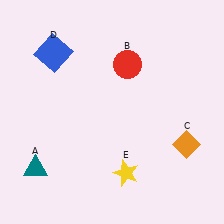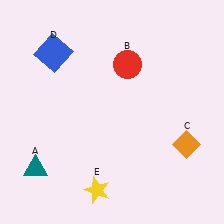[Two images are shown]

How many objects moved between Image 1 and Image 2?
1 object moved between the two images.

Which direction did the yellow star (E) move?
The yellow star (E) moved left.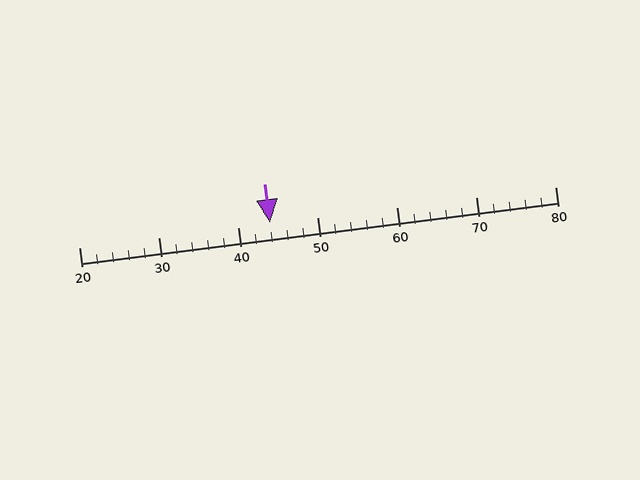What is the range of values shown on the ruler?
The ruler shows values from 20 to 80.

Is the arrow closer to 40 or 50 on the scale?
The arrow is closer to 40.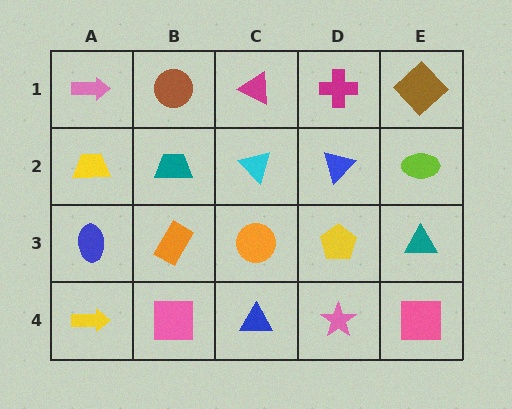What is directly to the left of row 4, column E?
A pink star.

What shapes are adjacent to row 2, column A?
A pink arrow (row 1, column A), a blue ellipse (row 3, column A), a teal trapezoid (row 2, column B).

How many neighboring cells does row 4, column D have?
3.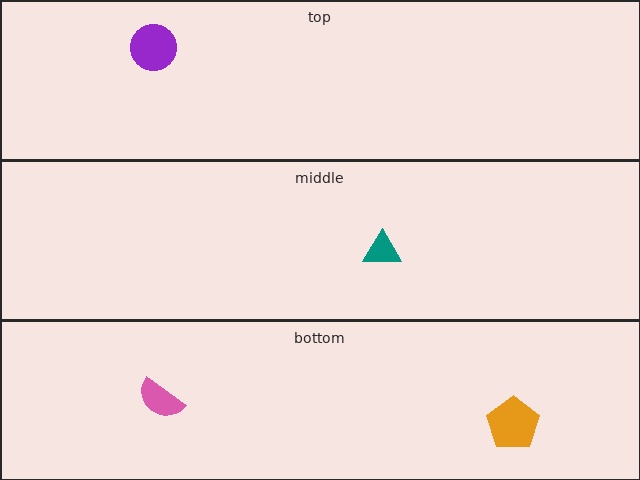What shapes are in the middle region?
The teal triangle.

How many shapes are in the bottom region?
2.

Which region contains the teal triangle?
The middle region.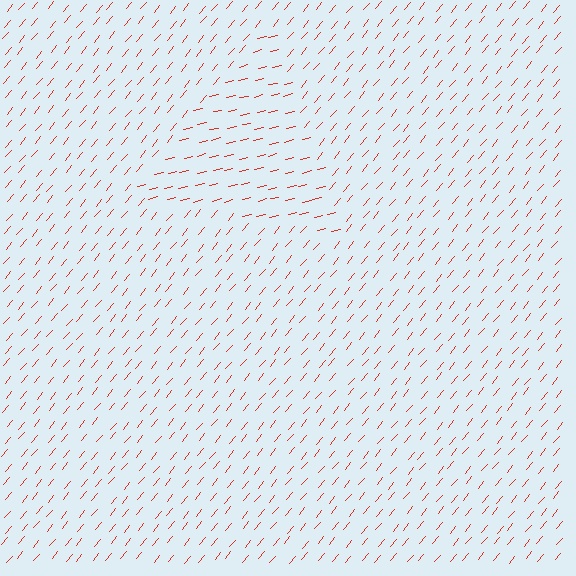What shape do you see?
I see a triangle.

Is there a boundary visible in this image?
Yes, there is a texture boundary formed by a change in line orientation.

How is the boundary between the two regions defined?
The boundary is defined purely by a change in line orientation (approximately 37 degrees difference). All lines are the same color and thickness.